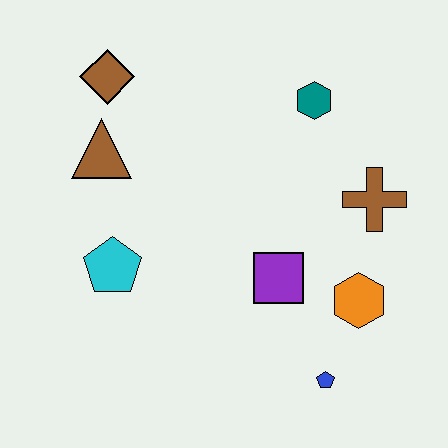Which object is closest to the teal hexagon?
The brown cross is closest to the teal hexagon.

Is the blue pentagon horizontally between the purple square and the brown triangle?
No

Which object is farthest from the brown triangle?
The blue pentagon is farthest from the brown triangle.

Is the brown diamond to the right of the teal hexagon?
No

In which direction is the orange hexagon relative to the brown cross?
The orange hexagon is below the brown cross.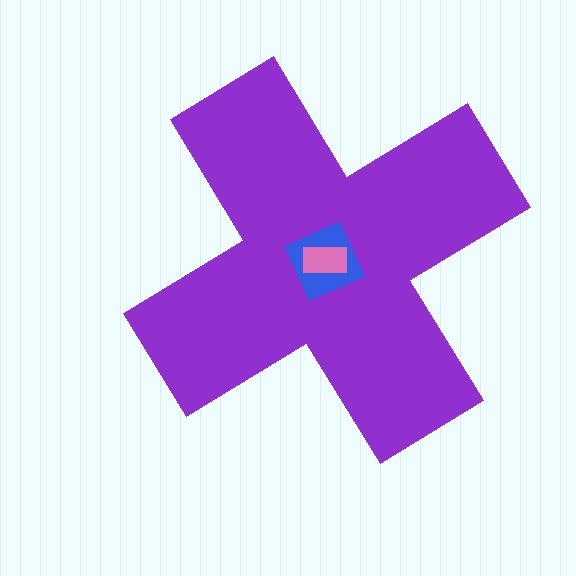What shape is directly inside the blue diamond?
The pink rectangle.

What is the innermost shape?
The pink rectangle.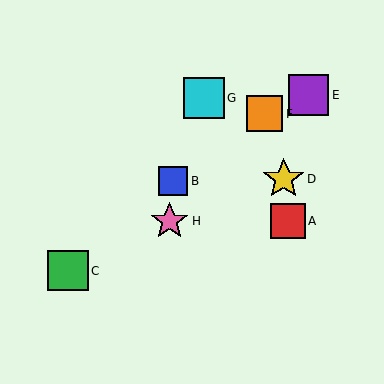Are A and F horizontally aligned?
No, A is at y≈221 and F is at y≈114.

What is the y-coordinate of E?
Object E is at y≈95.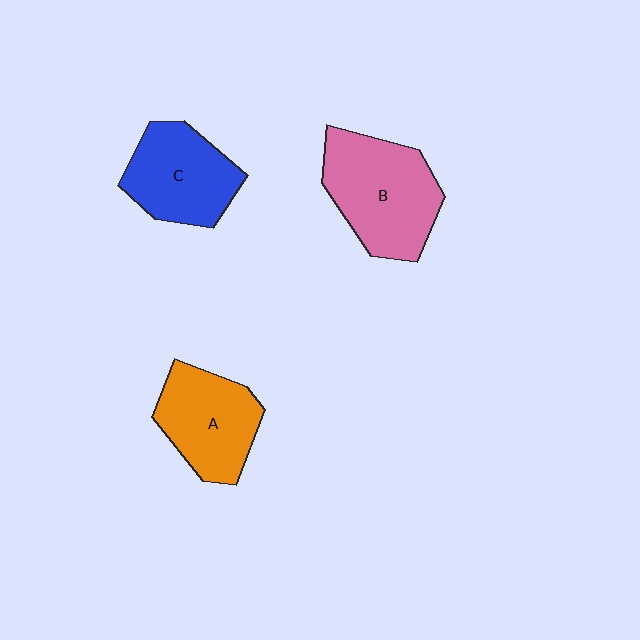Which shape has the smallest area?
Shape A (orange).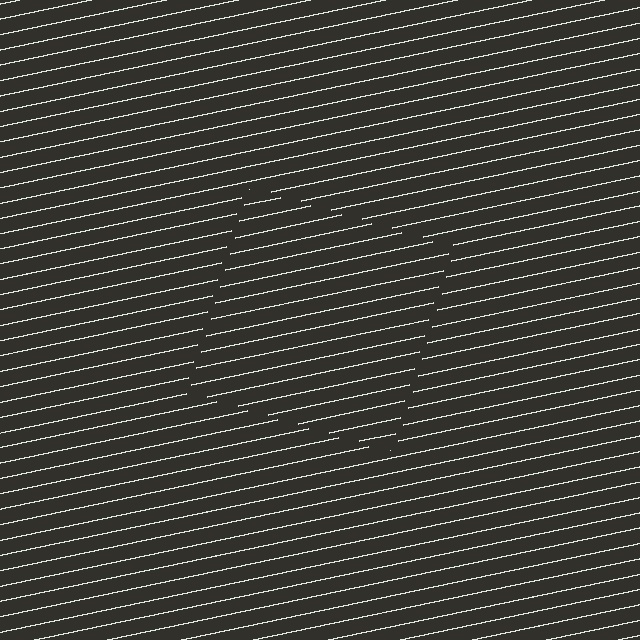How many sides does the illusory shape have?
4 sides — the line-ends trace a square.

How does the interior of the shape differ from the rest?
The interior of the shape contains the same grating, shifted by half a period — the contour is defined by the phase discontinuity where line-ends from the inner and outer gratings abut.